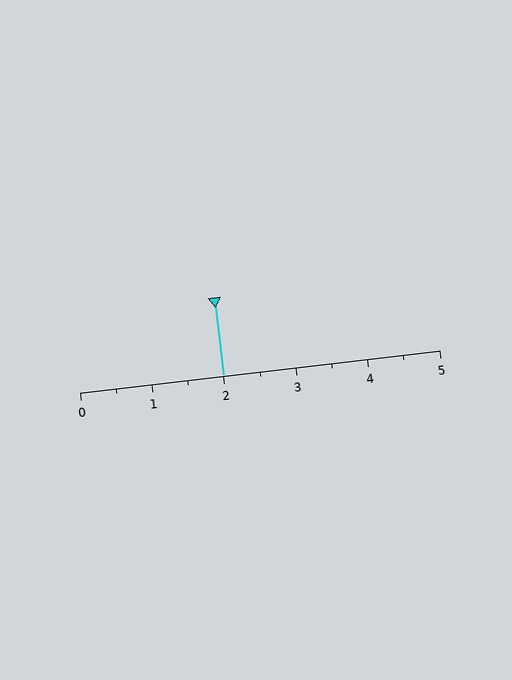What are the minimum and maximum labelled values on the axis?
The axis runs from 0 to 5.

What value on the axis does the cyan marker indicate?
The marker indicates approximately 2.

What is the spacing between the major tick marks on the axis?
The major ticks are spaced 1 apart.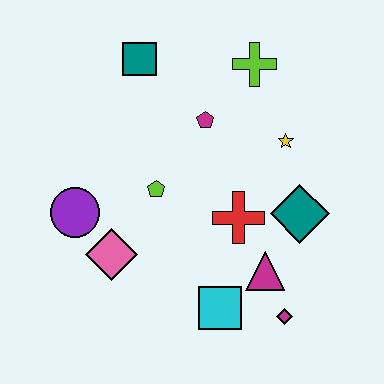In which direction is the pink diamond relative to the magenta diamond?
The pink diamond is to the left of the magenta diamond.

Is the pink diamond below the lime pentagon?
Yes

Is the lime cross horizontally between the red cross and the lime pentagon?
No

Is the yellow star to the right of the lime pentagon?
Yes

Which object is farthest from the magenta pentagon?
The magenta diamond is farthest from the magenta pentagon.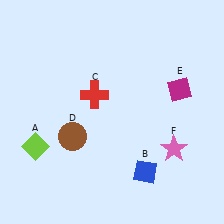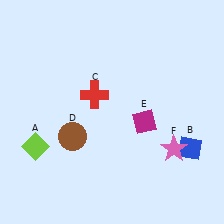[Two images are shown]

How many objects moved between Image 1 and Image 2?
2 objects moved between the two images.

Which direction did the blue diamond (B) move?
The blue diamond (B) moved right.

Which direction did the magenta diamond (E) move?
The magenta diamond (E) moved left.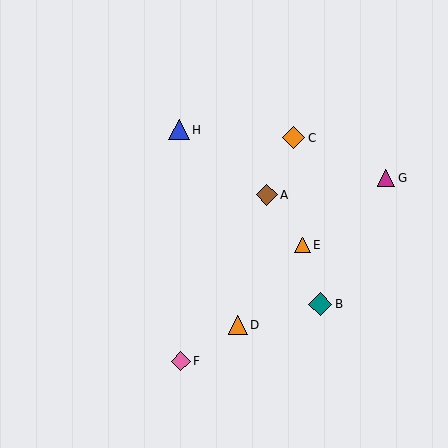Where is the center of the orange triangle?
The center of the orange triangle is at (302, 245).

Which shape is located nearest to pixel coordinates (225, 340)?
The orange triangle (labeled D) at (238, 325) is nearest to that location.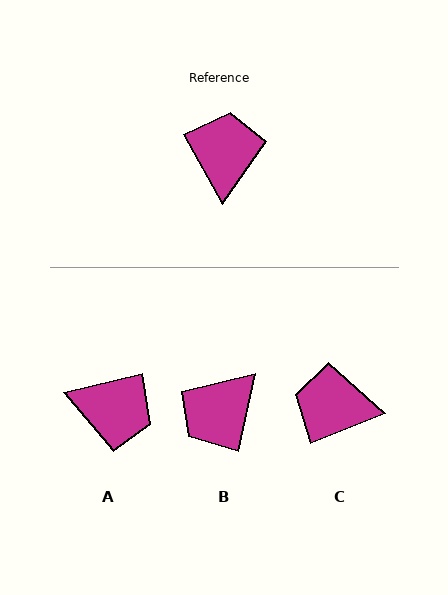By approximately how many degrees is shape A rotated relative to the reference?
Approximately 105 degrees clockwise.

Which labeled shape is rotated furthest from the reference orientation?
B, about 138 degrees away.